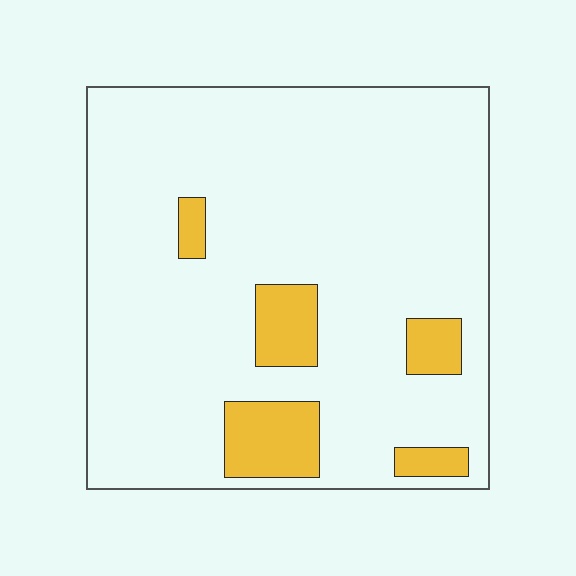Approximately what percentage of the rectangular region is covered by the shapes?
Approximately 10%.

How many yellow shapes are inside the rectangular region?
5.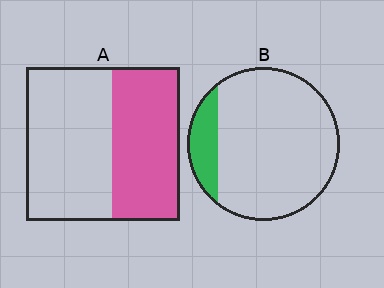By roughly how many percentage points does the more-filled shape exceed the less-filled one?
By roughly 30 percentage points (A over B).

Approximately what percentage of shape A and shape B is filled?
A is approximately 45% and B is approximately 15%.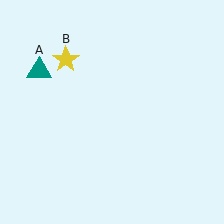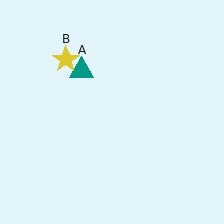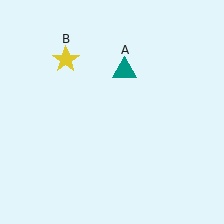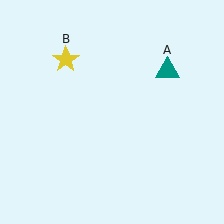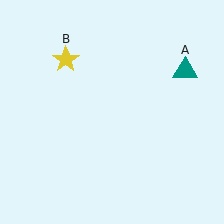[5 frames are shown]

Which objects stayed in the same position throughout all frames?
Yellow star (object B) remained stationary.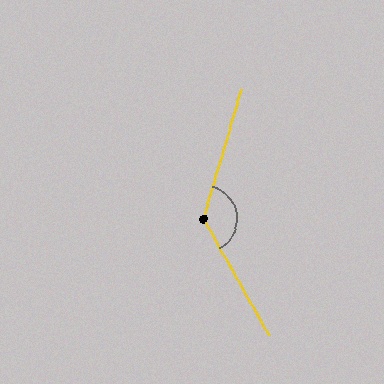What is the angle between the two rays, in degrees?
Approximately 135 degrees.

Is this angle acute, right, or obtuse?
It is obtuse.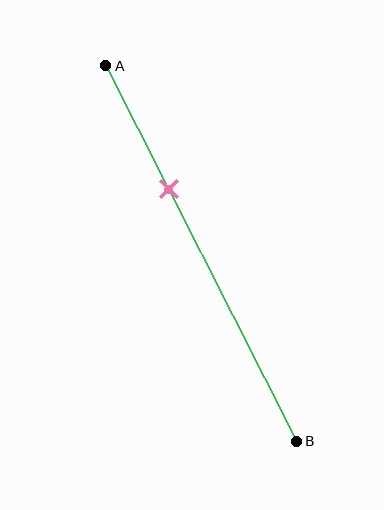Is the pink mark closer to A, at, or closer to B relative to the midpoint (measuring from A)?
The pink mark is closer to point A than the midpoint of segment AB.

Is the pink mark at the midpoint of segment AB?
No, the mark is at about 35% from A, not at the 50% midpoint.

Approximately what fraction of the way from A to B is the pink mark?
The pink mark is approximately 35% of the way from A to B.